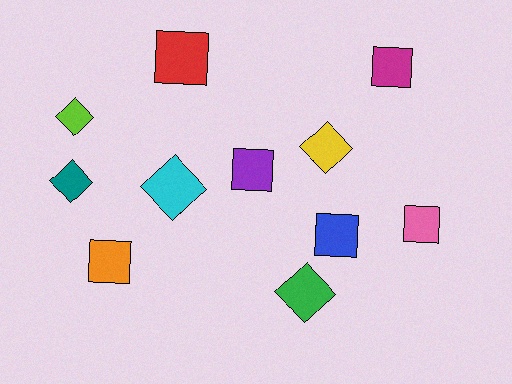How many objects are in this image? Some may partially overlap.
There are 11 objects.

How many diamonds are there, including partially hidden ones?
There are 5 diamonds.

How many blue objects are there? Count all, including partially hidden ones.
There is 1 blue object.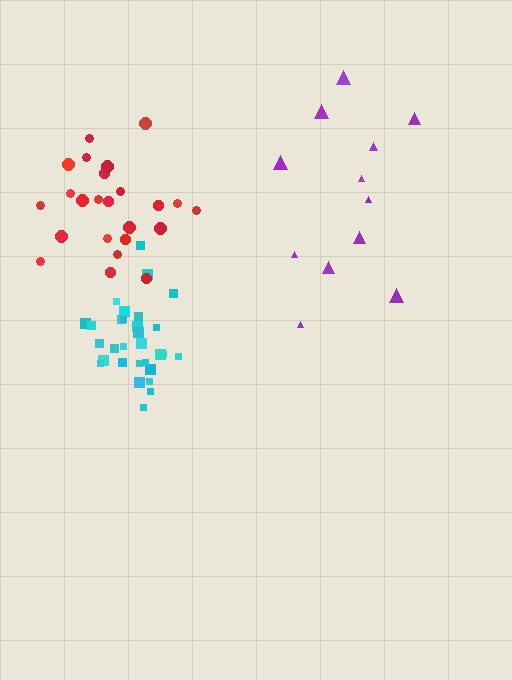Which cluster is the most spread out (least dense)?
Purple.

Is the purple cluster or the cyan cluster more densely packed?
Cyan.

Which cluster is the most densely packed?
Cyan.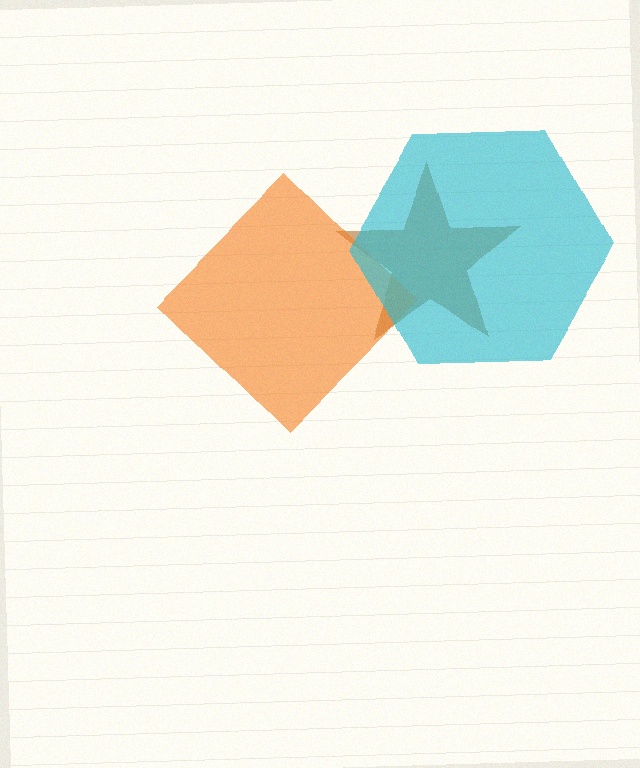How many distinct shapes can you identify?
There are 3 distinct shapes: a brown star, an orange diamond, a cyan hexagon.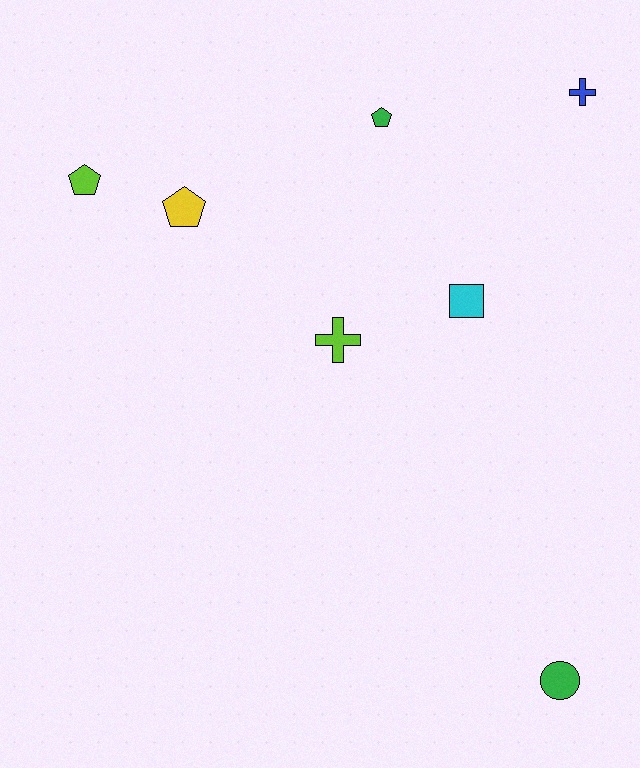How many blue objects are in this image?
There is 1 blue object.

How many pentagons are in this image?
There are 3 pentagons.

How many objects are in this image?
There are 7 objects.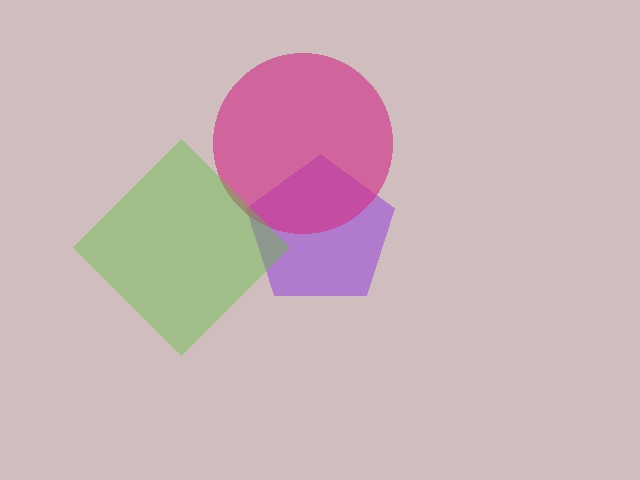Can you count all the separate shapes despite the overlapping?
Yes, there are 3 separate shapes.